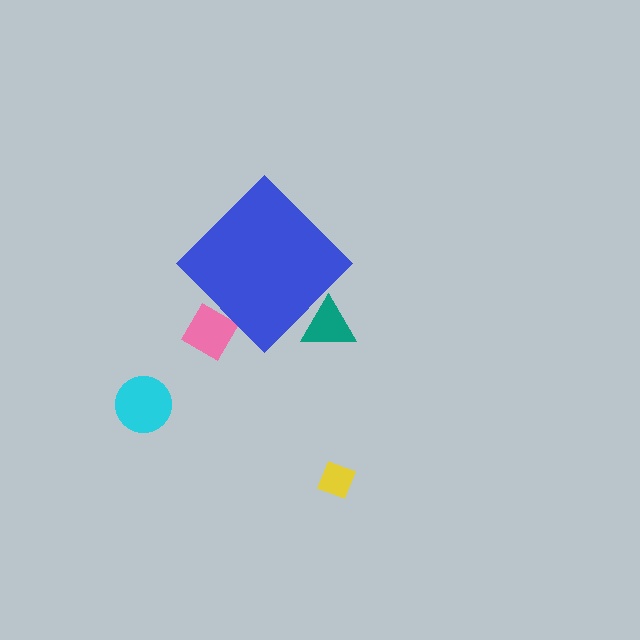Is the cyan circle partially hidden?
No, the cyan circle is fully visible.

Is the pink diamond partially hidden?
Yes, the pink diamond is partially hidden behind the blue diamond.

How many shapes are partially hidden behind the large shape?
2 shapes are partially hidden.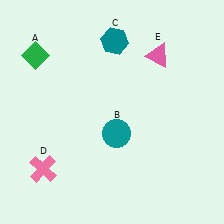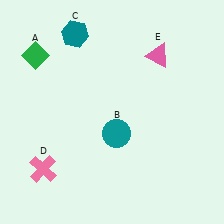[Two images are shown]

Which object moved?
The teal hexagon (C) moved left.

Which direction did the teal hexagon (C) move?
The teal hexagon (C) moved left.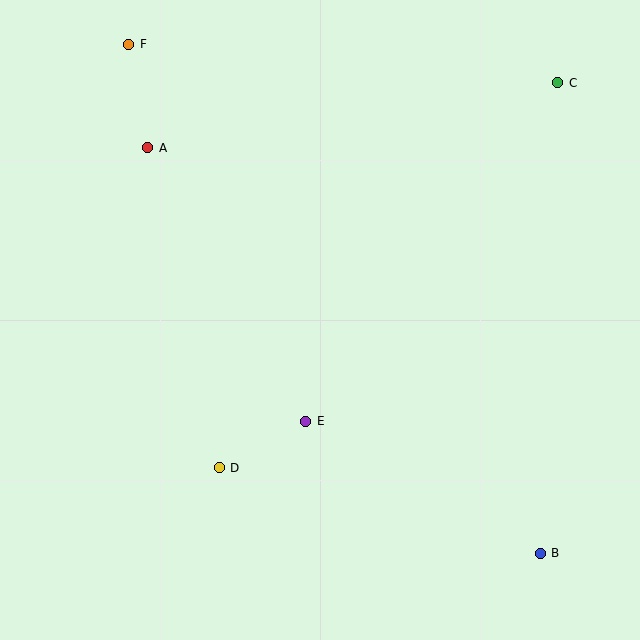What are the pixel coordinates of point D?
Point D is at (219, 468).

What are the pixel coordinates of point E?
Point E is at (306, 421).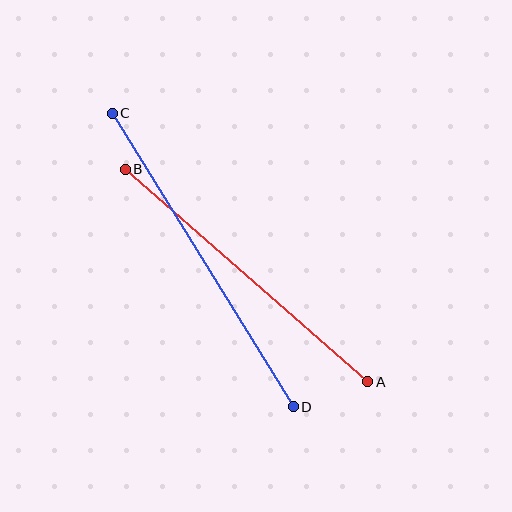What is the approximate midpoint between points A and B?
The midpoint is at approximately (247, 276) pixels.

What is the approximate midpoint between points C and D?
The midpoint is at approximately (203, 260) pixels.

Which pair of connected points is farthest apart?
Points C and D are farthest apart.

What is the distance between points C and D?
The distance is approximately 344 pixels.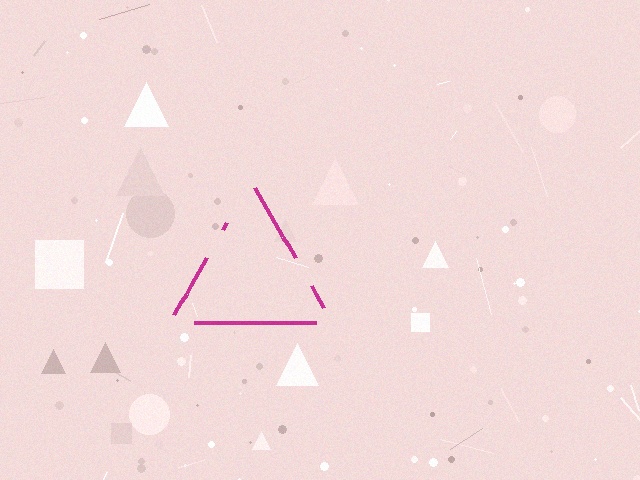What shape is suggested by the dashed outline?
The dashed outline suggests a triangle.